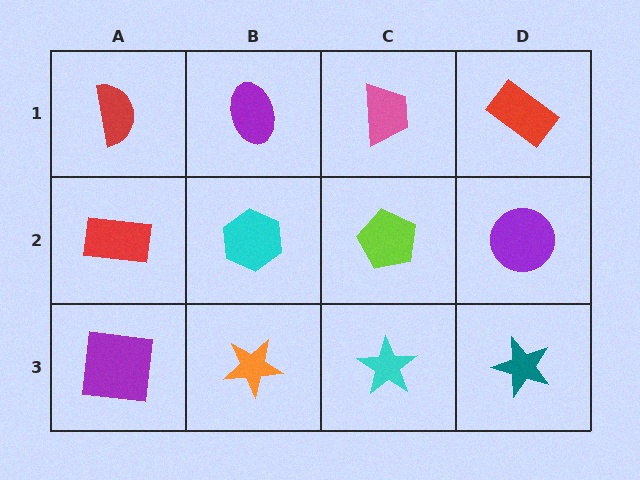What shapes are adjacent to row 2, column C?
A pink trapezoid (row 1, column C), a cyan star (row 3, column C), a cyan hexagon (row 2, column B), a purple circle (row 2, column D).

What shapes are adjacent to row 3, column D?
A purple circle (row 2, column D), a cyan star (row 3, column C).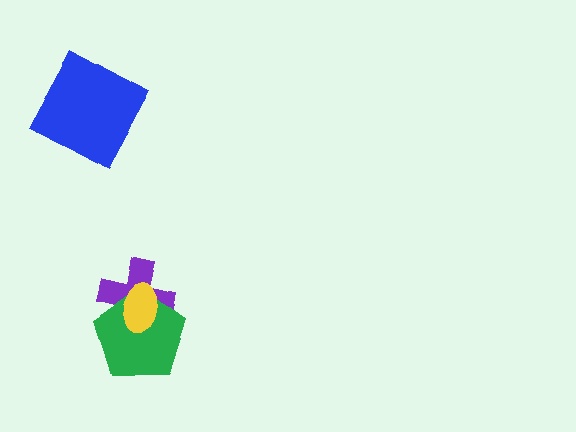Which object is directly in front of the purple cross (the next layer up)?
The green pentagon is directly in front of the purple cross.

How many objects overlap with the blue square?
0 objects overlap with the blue square.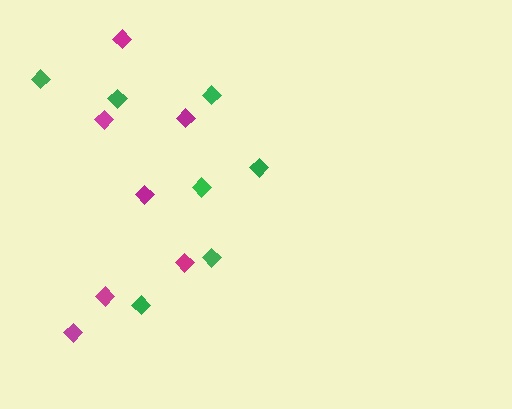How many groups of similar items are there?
There are 2 groups: one group of green diamonds (7) and one group of magenta diamonds (7).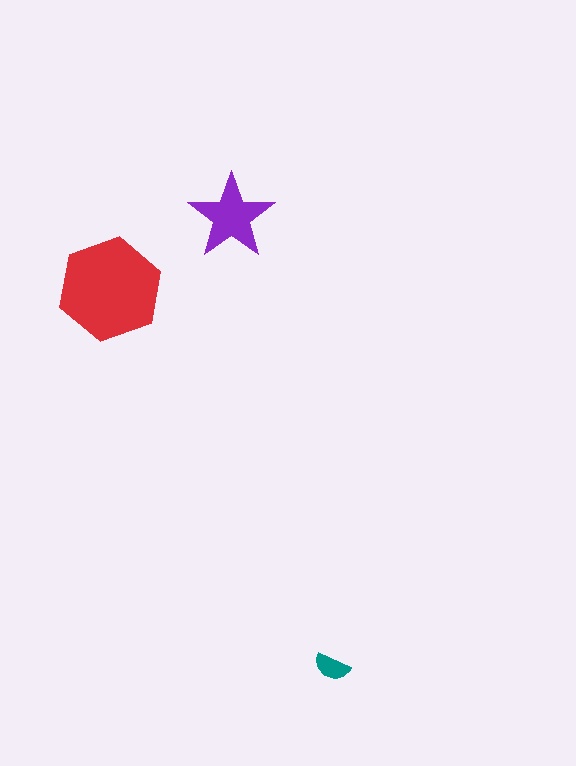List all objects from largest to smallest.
The red hexagon, the purple star, the teal semicircle.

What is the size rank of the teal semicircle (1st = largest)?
3rd.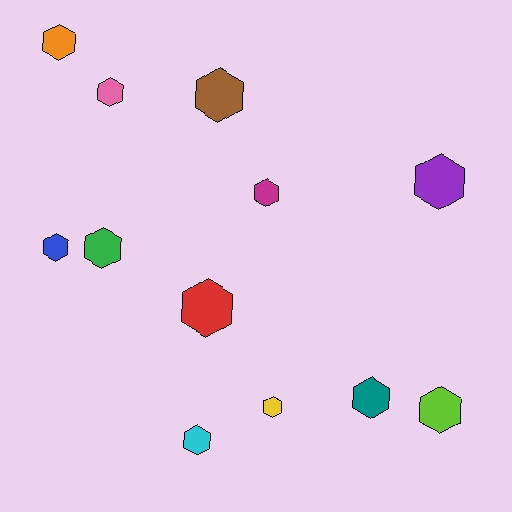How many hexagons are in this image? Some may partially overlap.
There are 12 hexagons.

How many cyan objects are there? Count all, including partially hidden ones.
There is 1 cyan object.